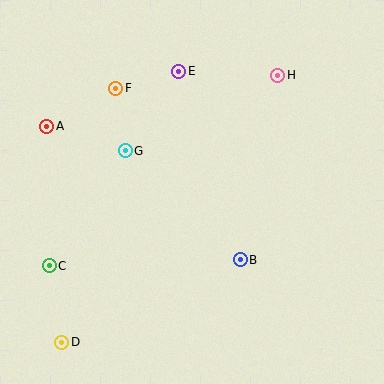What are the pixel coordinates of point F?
Point F is at (116, 88).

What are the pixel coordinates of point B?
Point B is at (240, 260).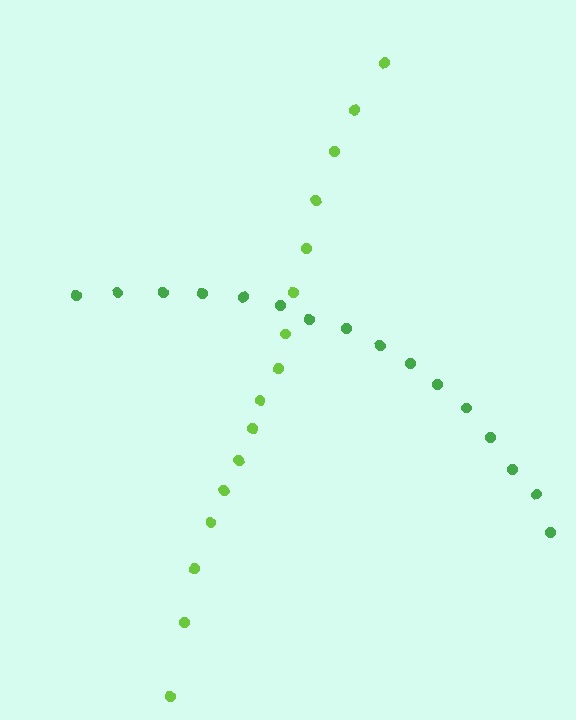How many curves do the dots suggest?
There are 2 distinct paths.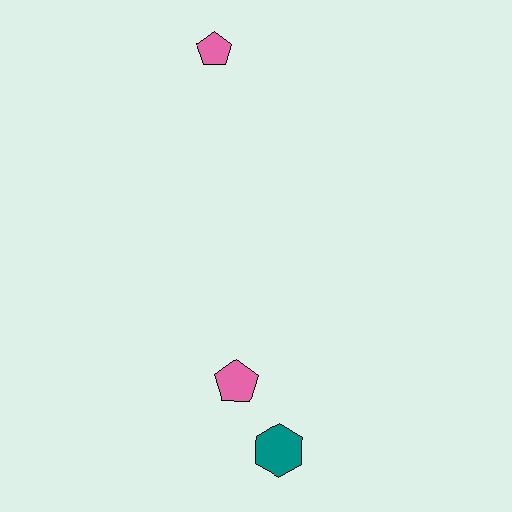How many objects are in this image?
There are 3 objects.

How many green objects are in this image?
There are no green objects.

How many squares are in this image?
There are no squares.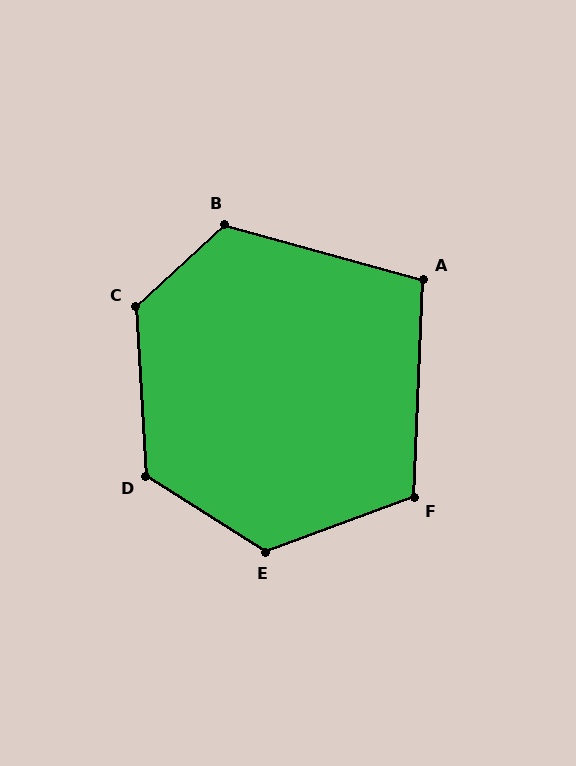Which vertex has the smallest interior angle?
A, at approximately 103 degrees.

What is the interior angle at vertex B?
Approximately 122 degrees (obtuse).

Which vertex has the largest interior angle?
C, at approximately 129 degrees.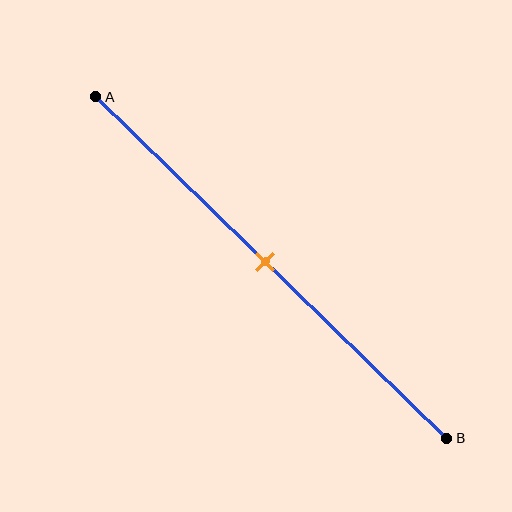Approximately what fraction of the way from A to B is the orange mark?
The orange mark is approximately 50% of the way from A to B.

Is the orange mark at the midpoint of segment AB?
Yes, the mark is approximately at the midpoint.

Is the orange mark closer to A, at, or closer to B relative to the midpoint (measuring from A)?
The orange mark is approximately at the midpoint of segment AB.